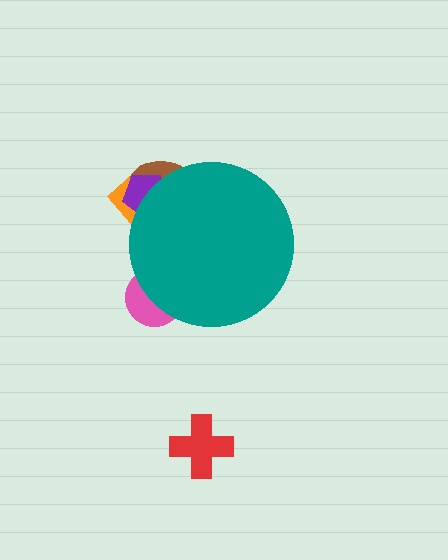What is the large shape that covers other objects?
A teal circle.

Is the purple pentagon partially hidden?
Yes, the purple pentagon is partially hidden behind the teal circle.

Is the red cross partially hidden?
No, the red cross is fully visible.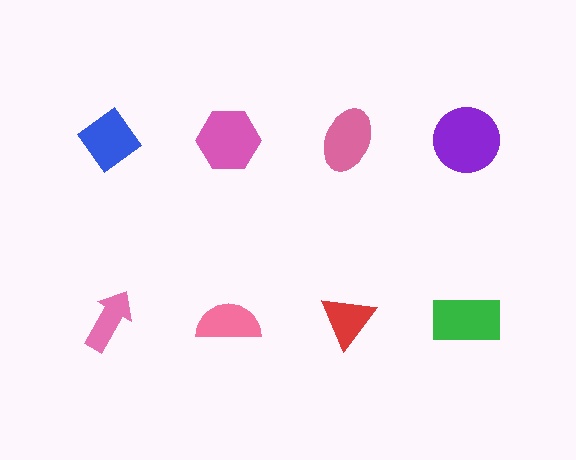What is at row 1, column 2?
A pink hexagon.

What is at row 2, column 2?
A pink semicircle.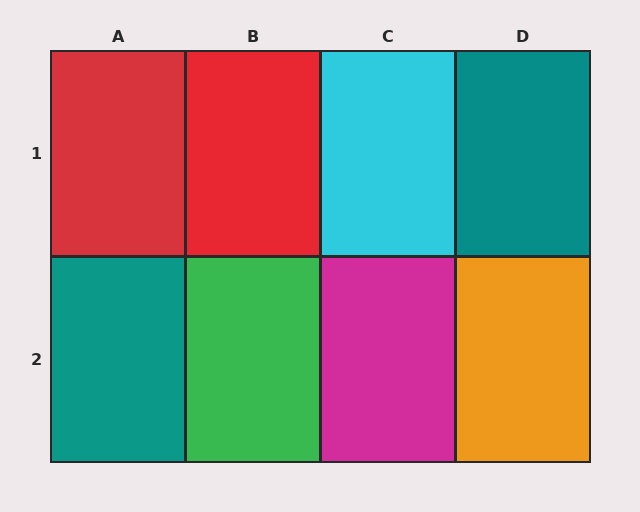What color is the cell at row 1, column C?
Cyan.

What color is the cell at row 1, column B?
Red.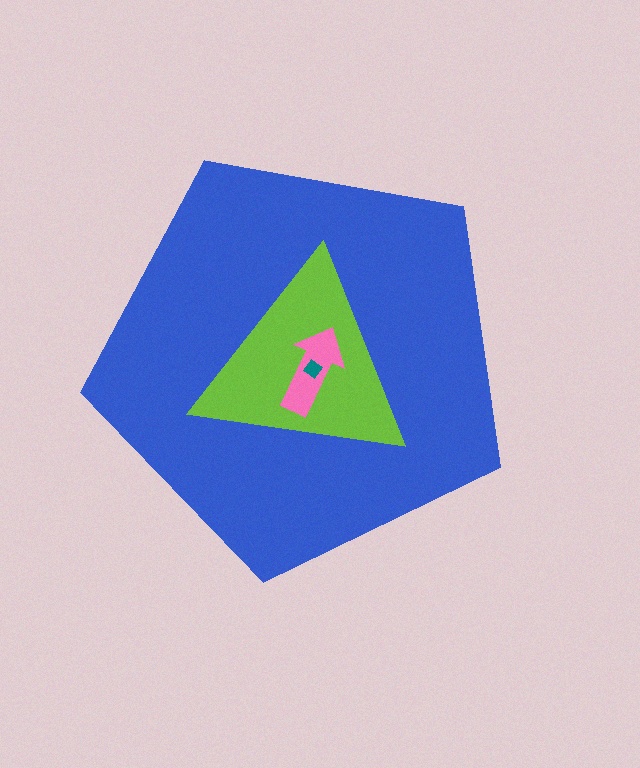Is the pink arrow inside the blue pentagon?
Yes.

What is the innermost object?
The teal diamond.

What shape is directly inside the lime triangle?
The pink arrow.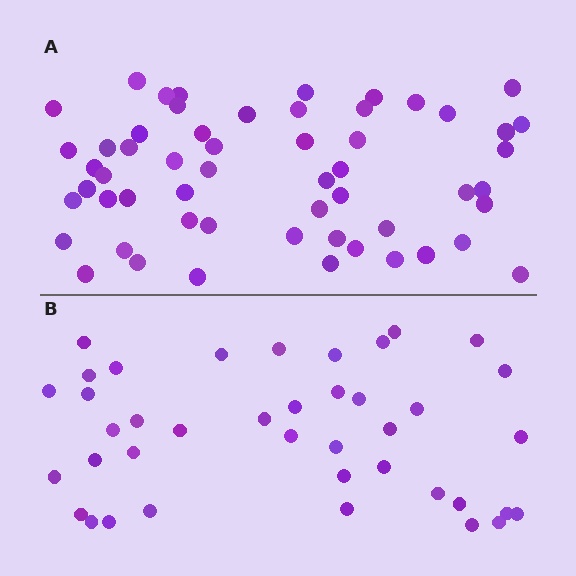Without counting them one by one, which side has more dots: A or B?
Region A (the top region) has more dots.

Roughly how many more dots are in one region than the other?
Region A has approximately 15 more dots than region B.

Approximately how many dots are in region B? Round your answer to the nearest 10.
About 40 dots.